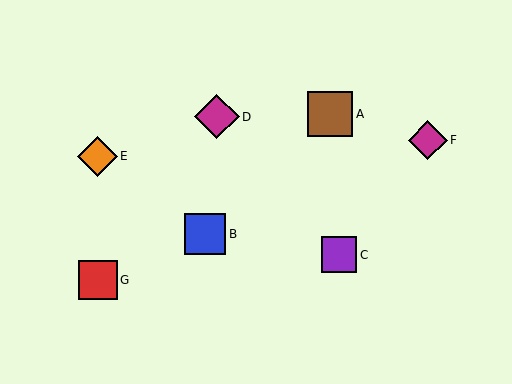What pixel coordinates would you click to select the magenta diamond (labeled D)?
Click at (217, 117) to select the magenta diamond D.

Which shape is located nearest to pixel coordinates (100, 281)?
The red square (labeled G) at (98, 280) is nearest to that location.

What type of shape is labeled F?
Shape F is a magenta diamond.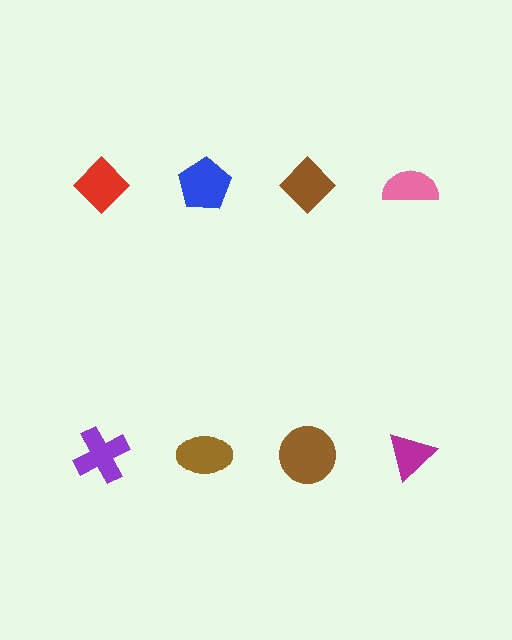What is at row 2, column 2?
A brown ellipse.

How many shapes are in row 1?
4 shapes.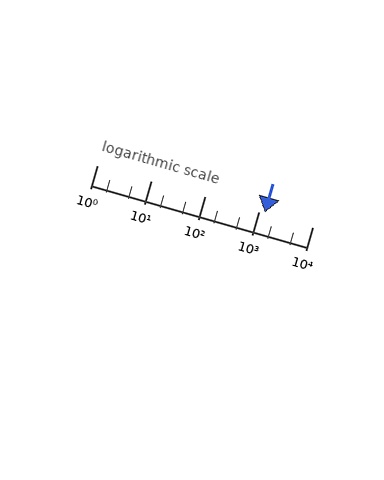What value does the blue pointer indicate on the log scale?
The pointer indicates approximately 1300.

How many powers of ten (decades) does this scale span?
The scale spans 4 decades, from 1 to 10000.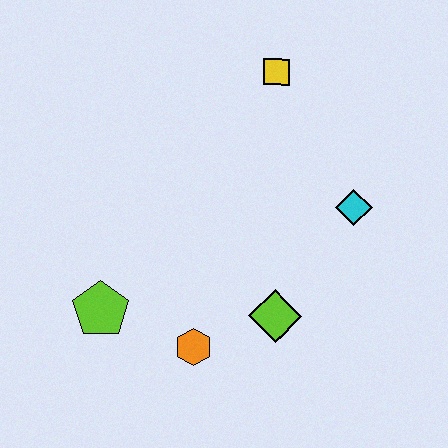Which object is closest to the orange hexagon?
The lime diamond is closest to the orange hexagon.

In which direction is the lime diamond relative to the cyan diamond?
The lime diamond is below the cyan diamond.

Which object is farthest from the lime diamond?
The yellow square is farthest from the lime diamond.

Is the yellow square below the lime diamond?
No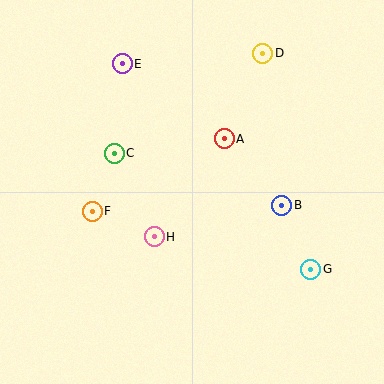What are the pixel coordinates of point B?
Point B is at (282, 205).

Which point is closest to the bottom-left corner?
Point F is closest to the bottom-left corner.